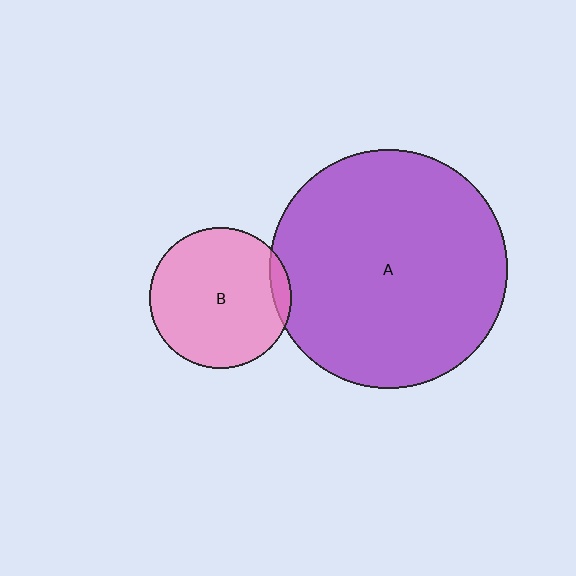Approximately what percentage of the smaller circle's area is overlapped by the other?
Approximately 5%.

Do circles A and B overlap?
Yes.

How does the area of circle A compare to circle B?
Approximately 2.9 times.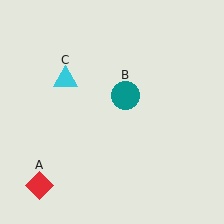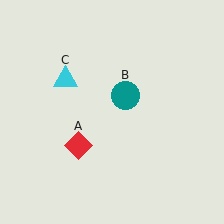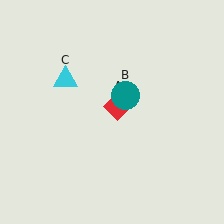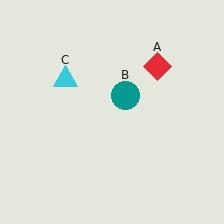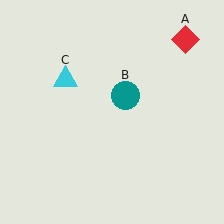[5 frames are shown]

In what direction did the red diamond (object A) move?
The red diamond (object A) moved up and to the right.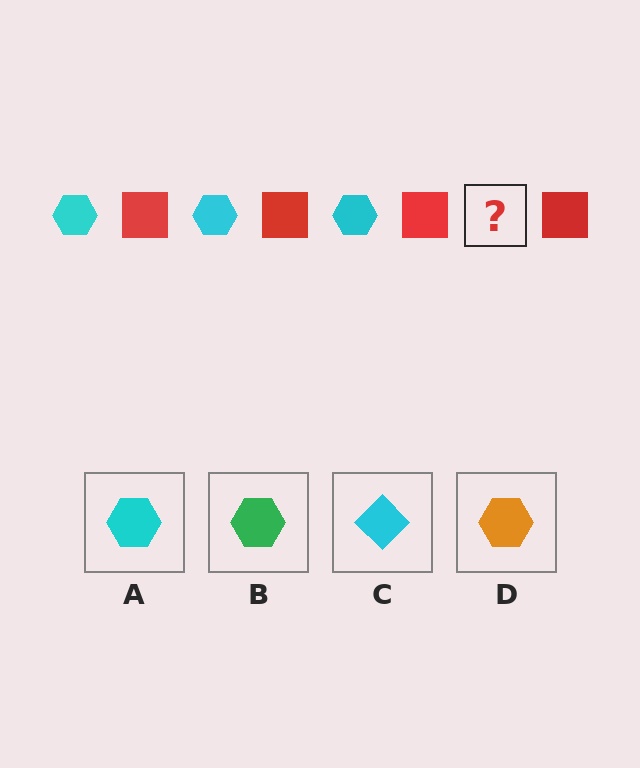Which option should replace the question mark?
Option A.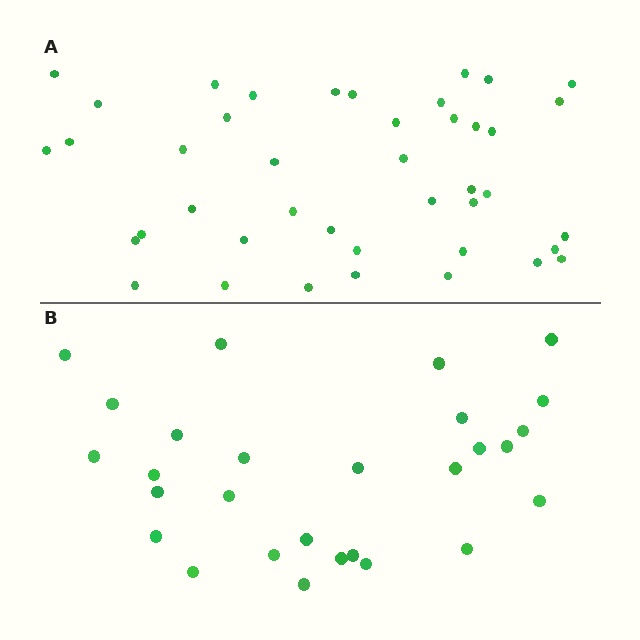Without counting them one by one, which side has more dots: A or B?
Region A (the top region) has more dots.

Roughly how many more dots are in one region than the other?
Region A has approximately 15 more dots than region B.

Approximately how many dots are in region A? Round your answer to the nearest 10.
About 40 dots. (The exact count is 42, which rounds to 40.)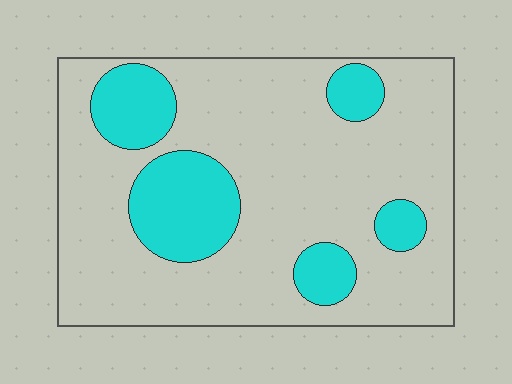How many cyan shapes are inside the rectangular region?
5.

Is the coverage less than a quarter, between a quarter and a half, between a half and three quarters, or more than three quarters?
Less than a quarter.